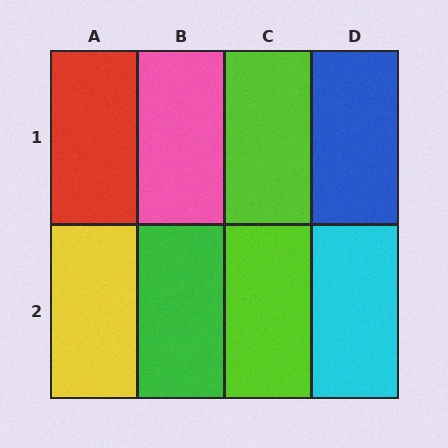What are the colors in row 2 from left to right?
Yellow, green, lime, cyan.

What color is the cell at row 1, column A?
Red.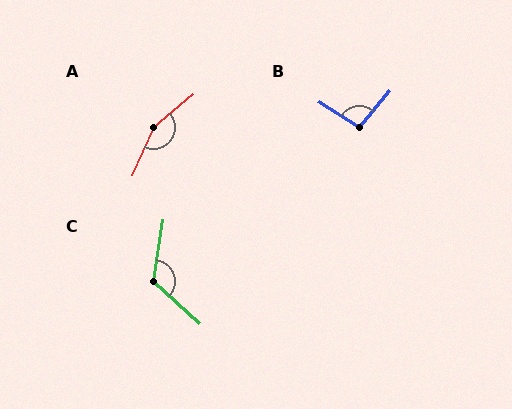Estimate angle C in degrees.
Approximately 123 degrees.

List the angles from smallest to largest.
B (97°), C (123°), A (154°).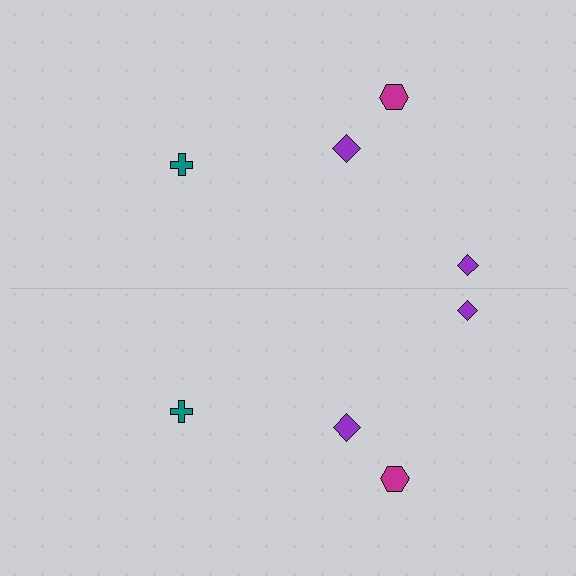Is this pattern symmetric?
Yes, this pattern has bilateral (reflection) symmetry.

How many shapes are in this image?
There are 8 shapes in this image.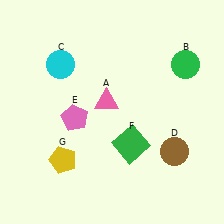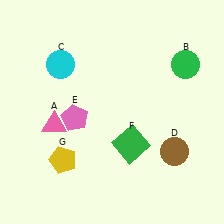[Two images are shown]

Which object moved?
The pink triangle (A) moved left.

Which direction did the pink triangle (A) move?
The pink triangle (A) moved left.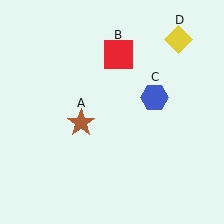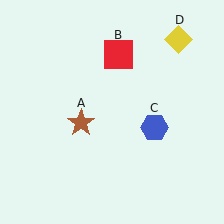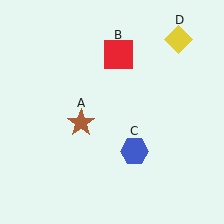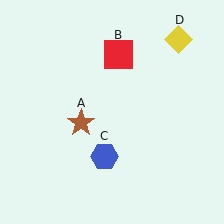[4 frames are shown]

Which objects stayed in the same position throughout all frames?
Brown star (object A) and red square (object B) and yellow diamond (object D) remained stationary.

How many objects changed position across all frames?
1 object changed position: blue hexagon (object C).